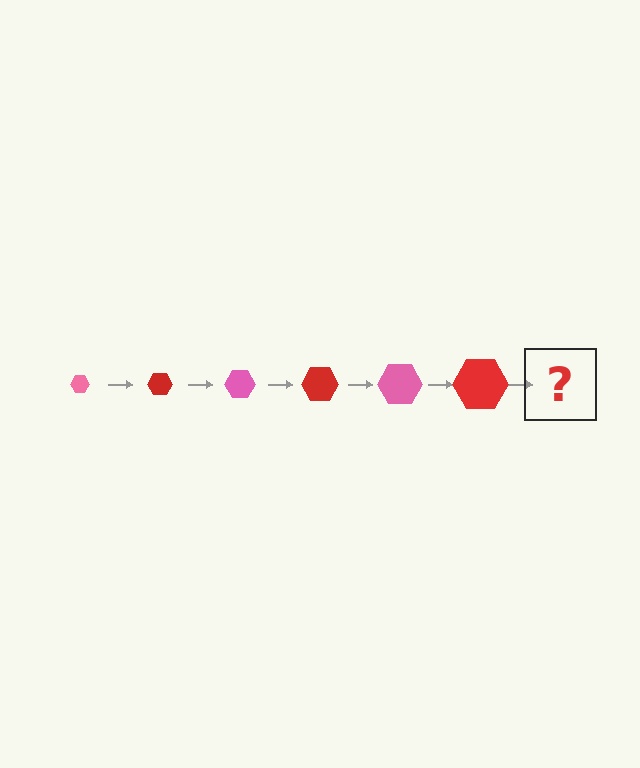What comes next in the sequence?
The next element should be a pink hexagon, larger than the previous one.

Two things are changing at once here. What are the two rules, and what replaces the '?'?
The two rules are that the hexagon grows larger each step and the color cycles through pink and red. The '?' should be a pink hexagon, larger than the previous one.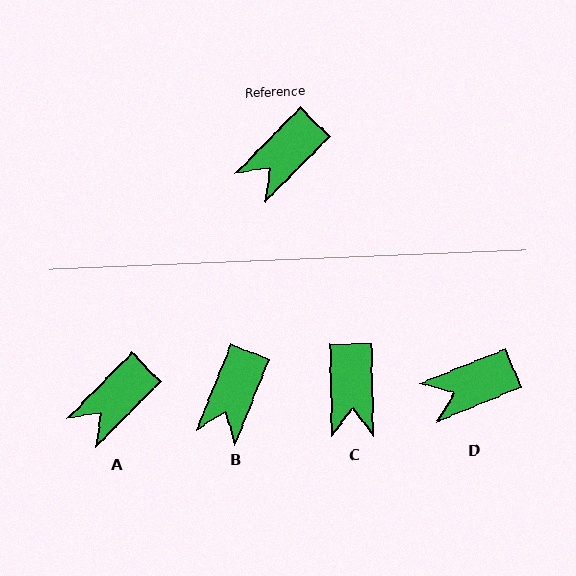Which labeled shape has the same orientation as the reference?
A.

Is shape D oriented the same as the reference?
No, it is off by about 23 degrees.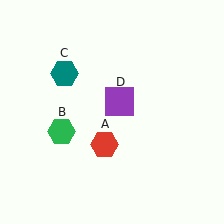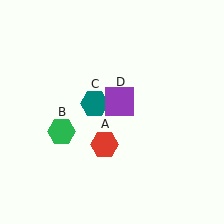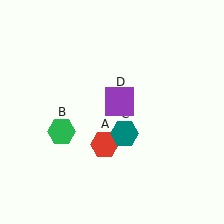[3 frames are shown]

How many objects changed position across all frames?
1 object changed position: teal hexagon (object C).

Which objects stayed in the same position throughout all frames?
Red hexagon (object A) and green hexagon (object B) and purple square (object D) remained stationary.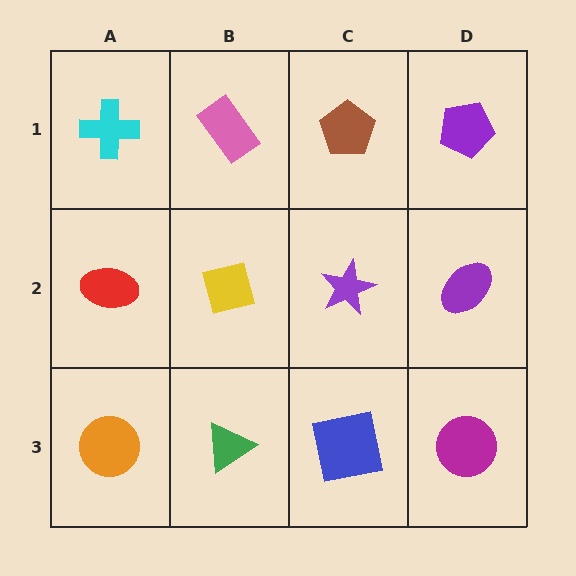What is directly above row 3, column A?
A red ellipse.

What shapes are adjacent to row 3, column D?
A purple ellipse (row 2, column D), a blue square (row 3, column C).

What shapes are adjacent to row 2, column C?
A brown pentagon (row 1, column C), a blue square (row 3, column C), a yellow square (row 2, column B), a purple ellipse (row 2, column D).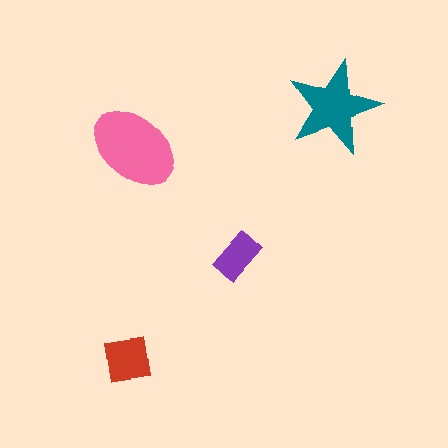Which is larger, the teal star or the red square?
The teal star.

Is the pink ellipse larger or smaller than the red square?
Larger.